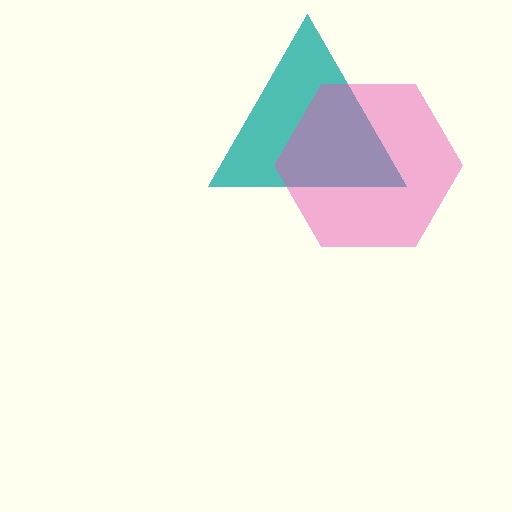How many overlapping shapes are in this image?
There are 2 overlapping shapes in the image.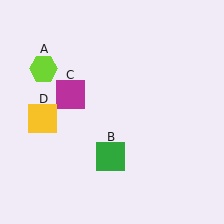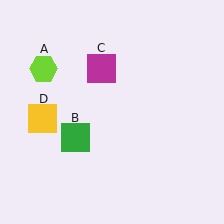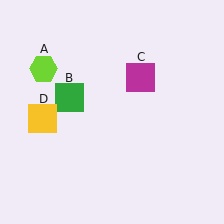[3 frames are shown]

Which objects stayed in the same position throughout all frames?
Lime hexagon (object A) and yellow square (object D) remained stationary.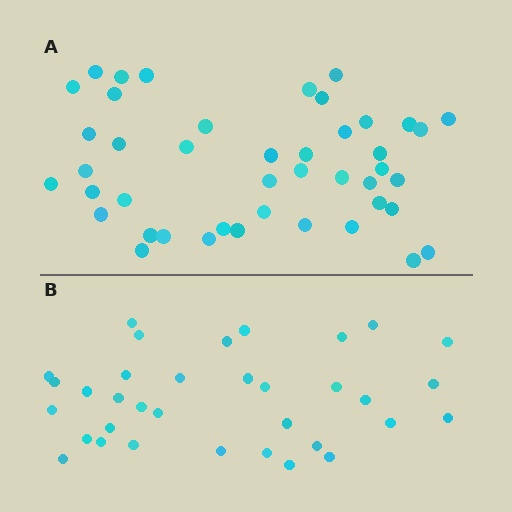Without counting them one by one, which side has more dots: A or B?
Region A (the top region) has more dots.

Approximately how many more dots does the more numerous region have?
Region A has roughly 10 or so more dots than region B.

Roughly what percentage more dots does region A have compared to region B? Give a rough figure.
About 30% more.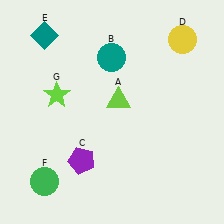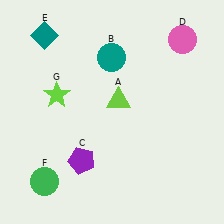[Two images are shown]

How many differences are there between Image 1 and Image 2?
There is 1 difference between the two images.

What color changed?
The circle (D) changed from yellow in Image 1 to pink in Image 2.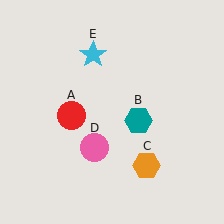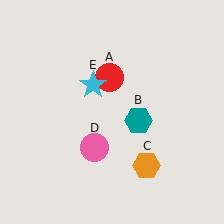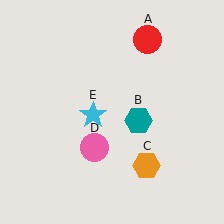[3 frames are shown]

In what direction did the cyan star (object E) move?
The cyan star (object E) moved down.